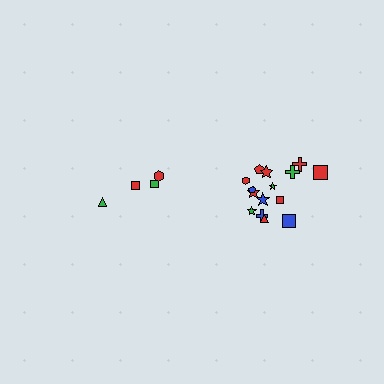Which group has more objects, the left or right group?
The right group.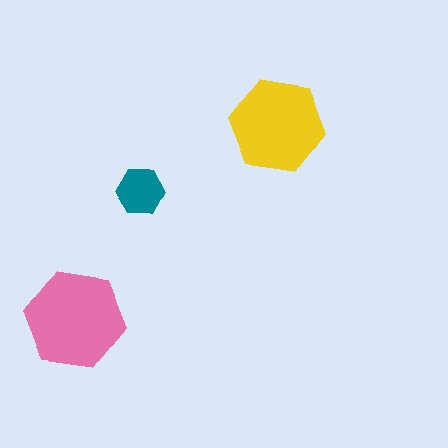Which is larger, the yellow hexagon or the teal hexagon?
The yellow one.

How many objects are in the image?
There are 3 objects in the image.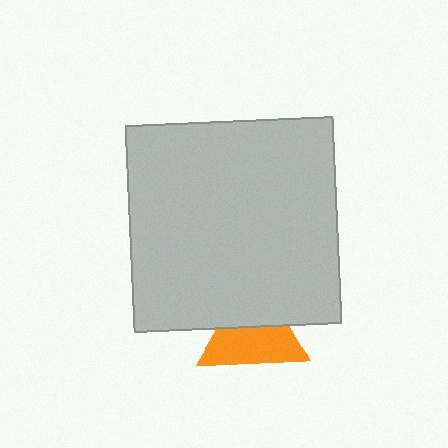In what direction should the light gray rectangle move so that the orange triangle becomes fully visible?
The light gray rectangle should move up. That is the shortest direction to clear the overlap and leave the orange triangle fully visible.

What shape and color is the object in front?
The object in front is a light gray rectangle.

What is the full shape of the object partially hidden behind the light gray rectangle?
The partially hidden object is an orange triangle.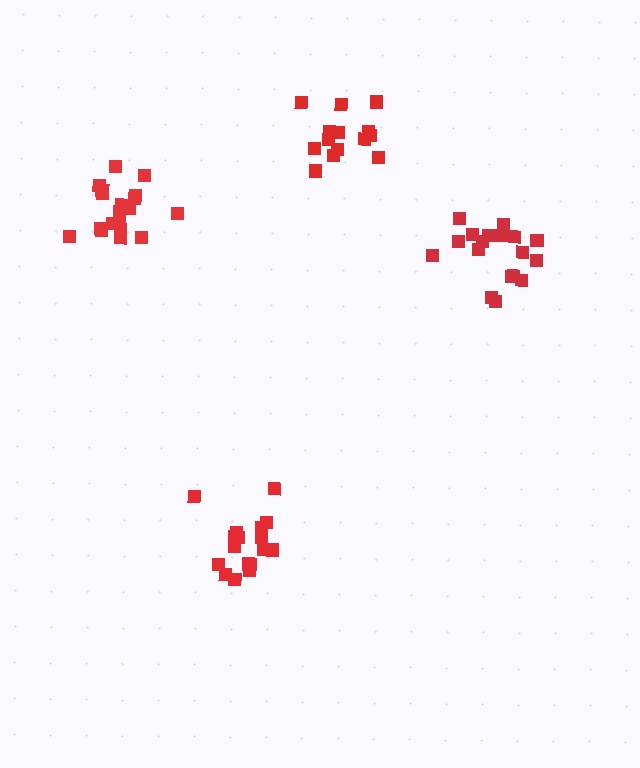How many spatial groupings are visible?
There are 4 spatial groupings.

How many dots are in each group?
Group 1: 14 dots, Group 2: 19 dots, Group 3: 17 dots, Group 4: 19 dots (69 total).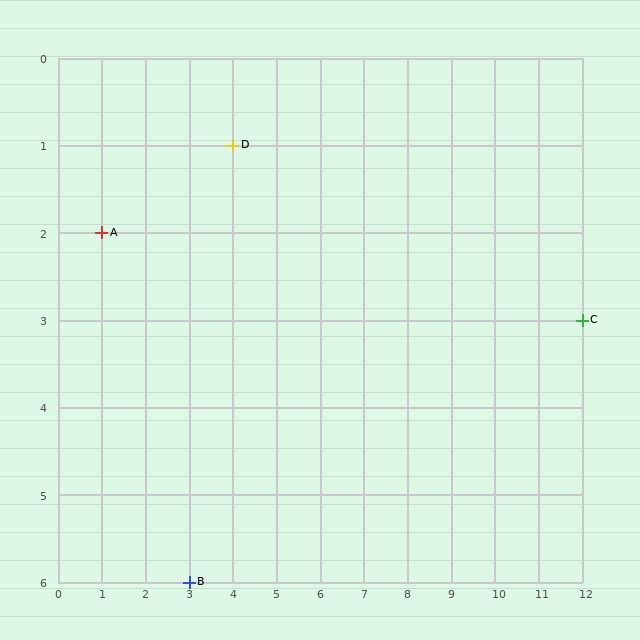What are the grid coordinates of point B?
Point B is at grid coordinates (3, 6).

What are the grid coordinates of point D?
Point D is at grid coordinates (4, 1).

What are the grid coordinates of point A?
Point A is at grid coordinates (1, 2).